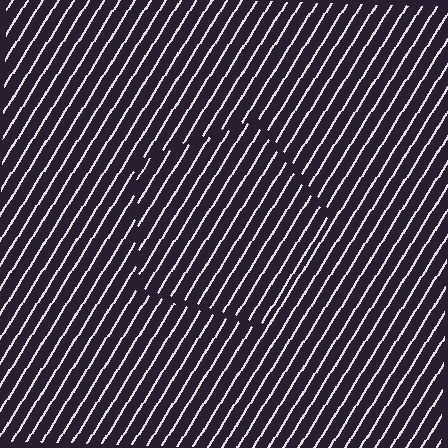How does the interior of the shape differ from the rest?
The interior of the shape contains the same grating, shifted by half a period — the contour is defined by the phase discontinuity where line-ends from the inner and outer gratings abut.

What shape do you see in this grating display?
An illusory pentagon. The interior of the shape contains the same grating, shifted by half a period — the contour is defined by the phase discontinuity where line-ends from the inner and outer gratings abut.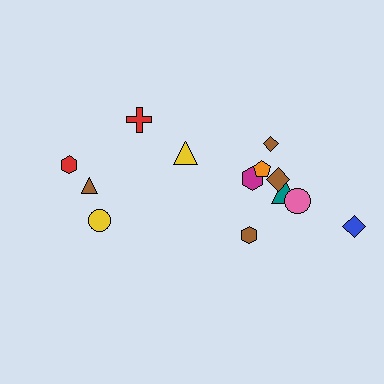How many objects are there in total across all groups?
There are 13 objects.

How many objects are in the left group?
There are 5 objects.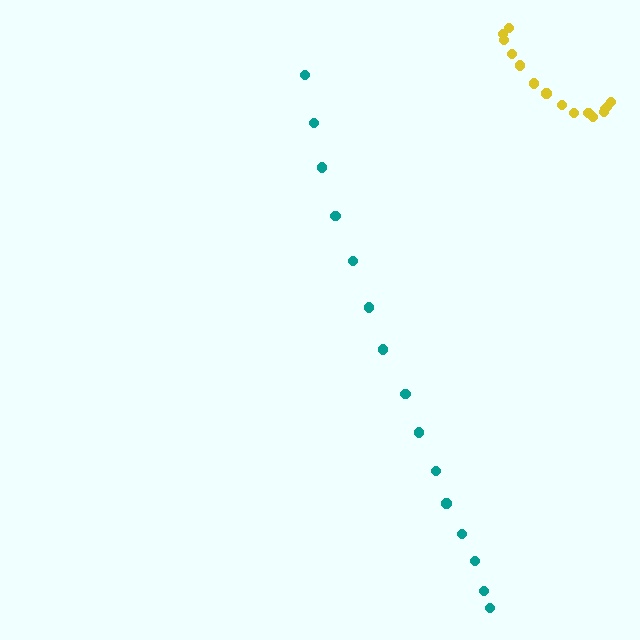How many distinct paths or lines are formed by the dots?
There are 2 distinct paths.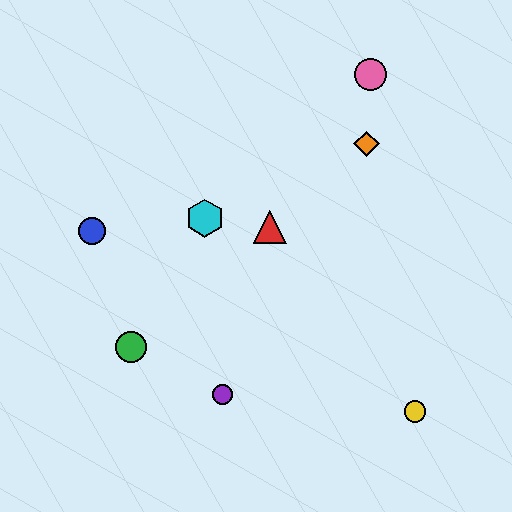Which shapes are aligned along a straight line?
The red triangle, the green circle, the orange diamond are aligned along a straight line.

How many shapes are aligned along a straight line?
3 shapes (the red triangle, the green circle, the orange diamond) are aligned along a straight line.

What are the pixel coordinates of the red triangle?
The red triangle is at (270, 227).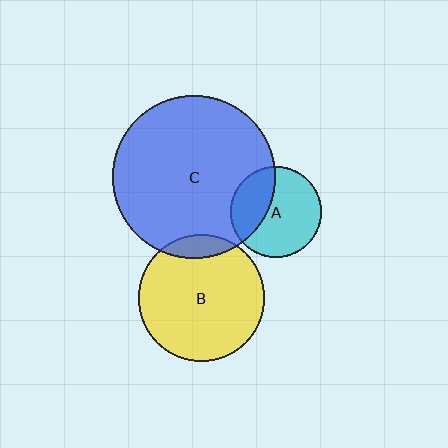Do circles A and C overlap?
Yes.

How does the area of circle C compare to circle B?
Approximately 1.7 times.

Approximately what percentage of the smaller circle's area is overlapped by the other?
Approximately 35%.